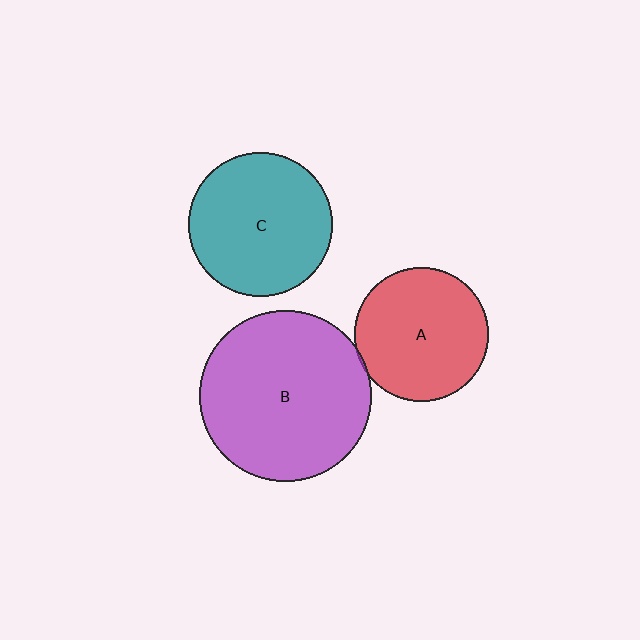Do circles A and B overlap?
Yes.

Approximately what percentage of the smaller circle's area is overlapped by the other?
Approximately 5%.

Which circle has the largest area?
Circle B (purple).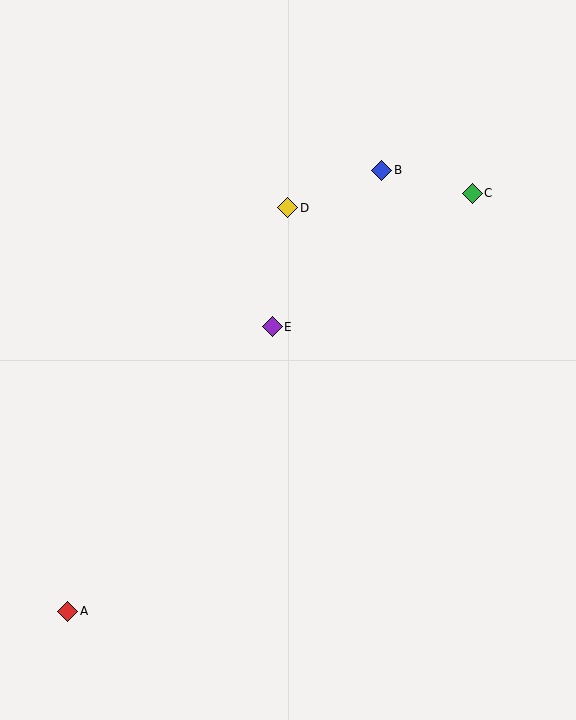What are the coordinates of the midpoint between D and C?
The midpoint between D and C is at (380, 200).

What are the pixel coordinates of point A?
Point A is at (68, 611).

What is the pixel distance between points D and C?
The distance between D and C is 185 pixels.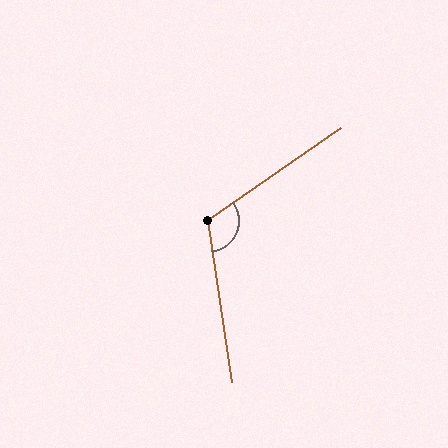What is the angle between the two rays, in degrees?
Approximately 116 degrees.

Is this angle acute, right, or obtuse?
It is obtuse.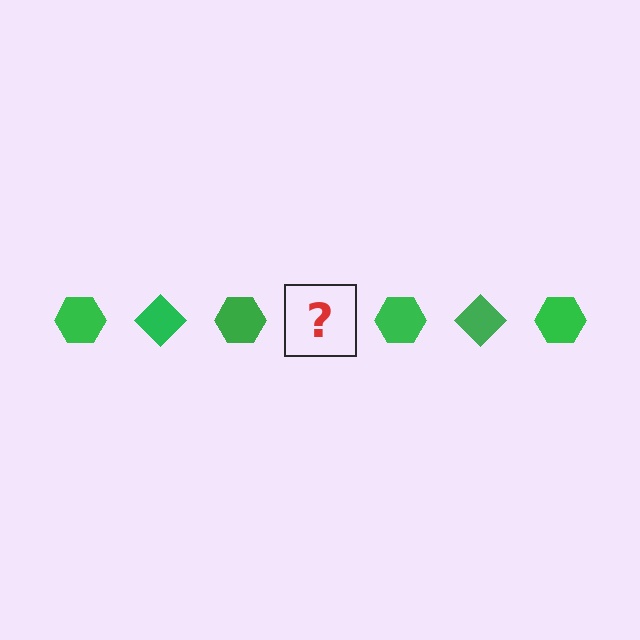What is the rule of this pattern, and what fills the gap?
The rule is that the pattern cycles through hexagon, diamond shapes in green. The gap should be filled with a green diamond.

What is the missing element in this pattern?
The missing element is a green diamond.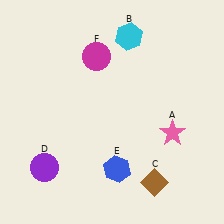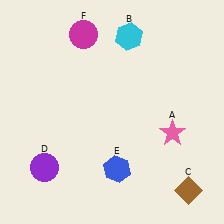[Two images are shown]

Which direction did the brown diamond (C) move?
The brown diamond (C) moved right.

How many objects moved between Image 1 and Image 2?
2 objects moved between the two images.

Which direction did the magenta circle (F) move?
The magenta circle (F) moved up.